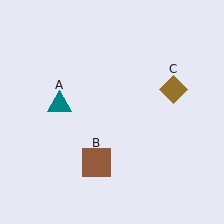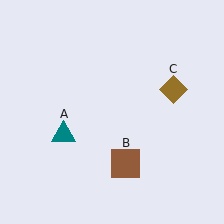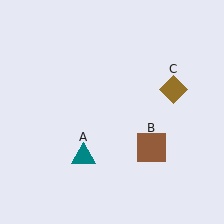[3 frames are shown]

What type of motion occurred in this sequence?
The teal triangle (object A), brown square (object B) rotated counterclockwise around the center of the scene.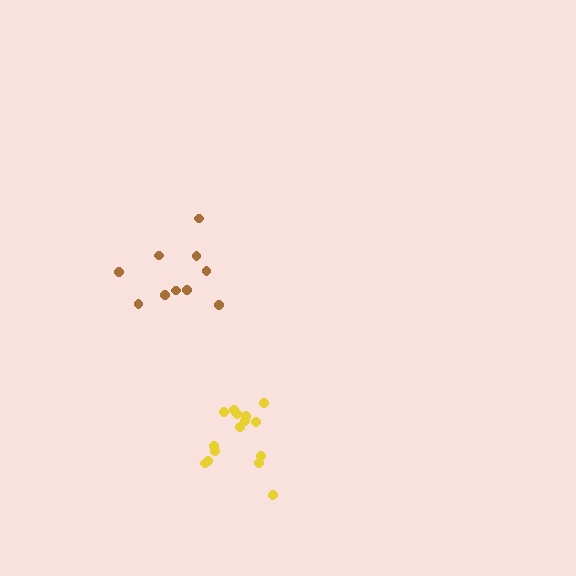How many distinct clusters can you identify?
There are 2 distinct clusters.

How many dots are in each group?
Group 1: 15 dots, Group 2: 10 dots (25 total).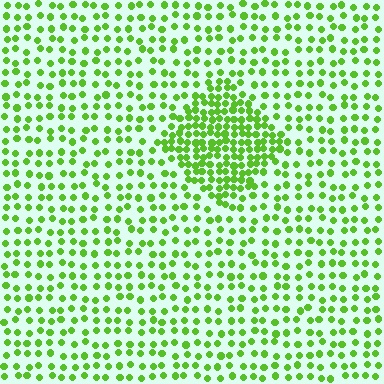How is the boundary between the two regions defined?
The boundary is defined by a change in element density (approximately 2.2x ratio). All elements are the same color, size, and shape.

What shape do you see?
I see a diamond.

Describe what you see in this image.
The image contains small lime elements arranged at two different densities. A diamond-shaped region is visible where the elements are more densely packed than the surrounding area.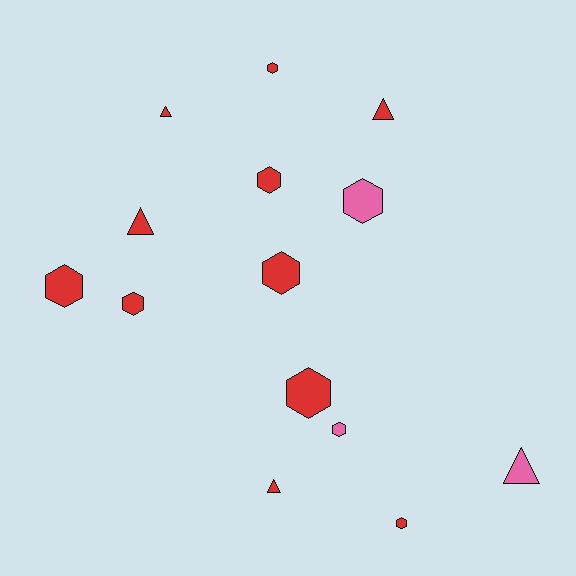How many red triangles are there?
There are 4 red triangles.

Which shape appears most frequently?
Hexagon, with 9 objects.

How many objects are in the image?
There are 14 objects.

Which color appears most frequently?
Red, with 11 objects.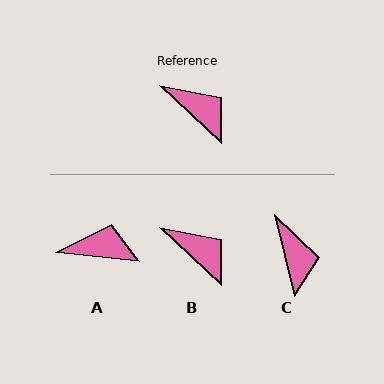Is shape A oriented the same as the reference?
No, it is off by about 37 degrees.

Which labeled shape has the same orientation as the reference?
B.